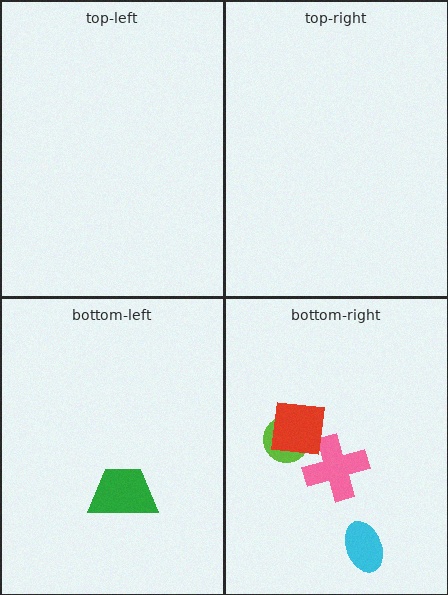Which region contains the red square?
The bottom-right region.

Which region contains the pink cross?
The bottom-right region.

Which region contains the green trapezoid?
The bottom-left region.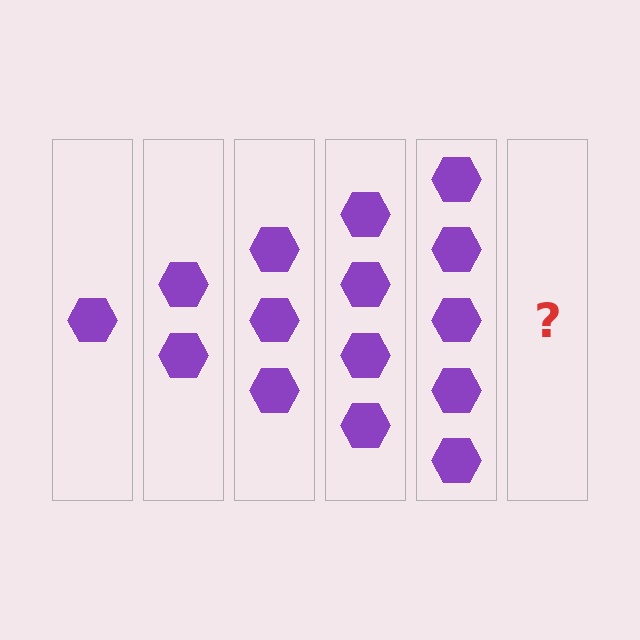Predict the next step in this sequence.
The next step is 6 hexagons.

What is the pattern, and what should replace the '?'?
The pattern is that each step adds one more hexagon. The '?' should be 6 hexagons.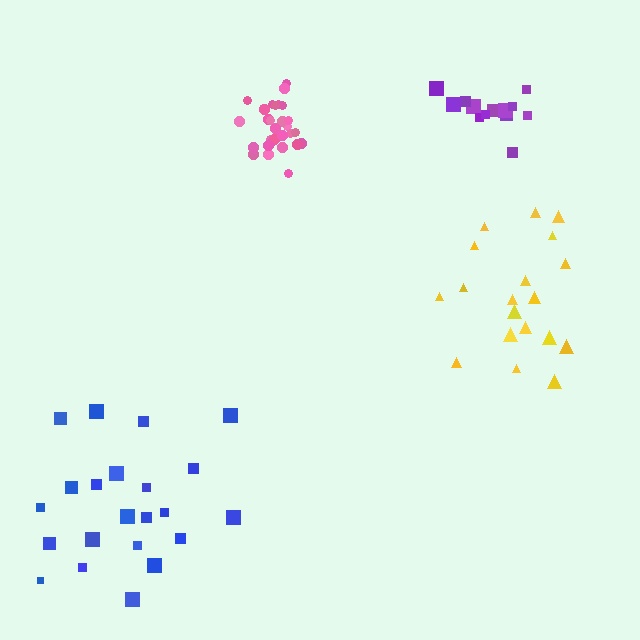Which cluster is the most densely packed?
Pink.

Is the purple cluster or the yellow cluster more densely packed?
Purple.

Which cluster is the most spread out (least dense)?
Blue.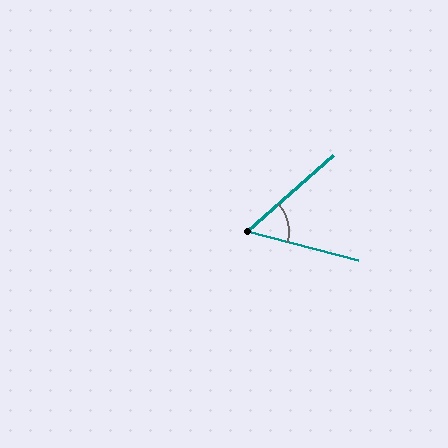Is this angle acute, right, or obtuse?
It is acute.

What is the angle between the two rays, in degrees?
Approximately 56 degrees.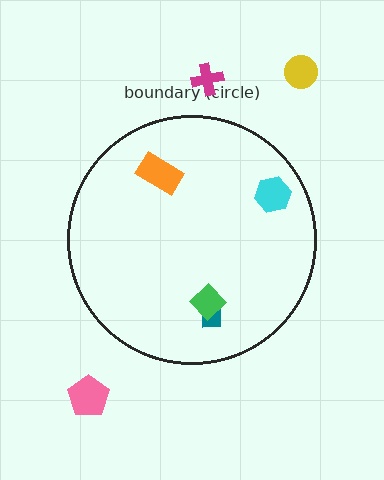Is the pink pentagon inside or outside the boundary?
Outside.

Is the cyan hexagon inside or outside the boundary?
Inside.